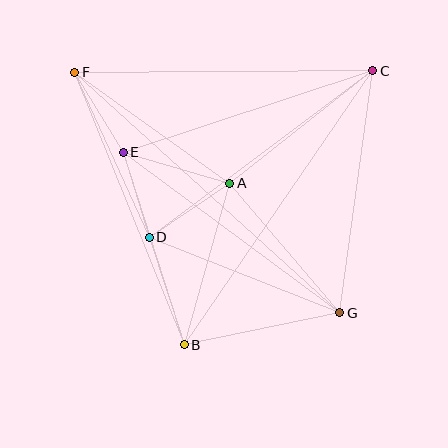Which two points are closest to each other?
Points D and E are closest to each other.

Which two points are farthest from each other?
Points F and G are farthest from each other.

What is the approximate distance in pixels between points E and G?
The distance between E and G is approximately 270 pixels.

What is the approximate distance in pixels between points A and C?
The distance between A and C is approximately 182 pixels.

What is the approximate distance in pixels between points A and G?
The distance between A and G is approximately 170 pixels.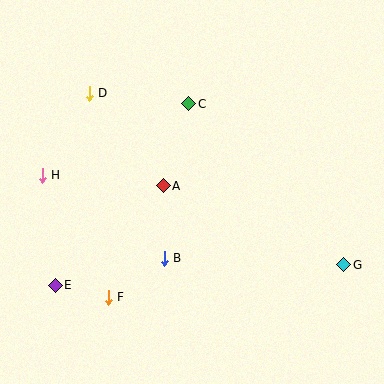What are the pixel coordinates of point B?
Point B is at (164, 258).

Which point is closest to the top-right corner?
Point C is closest to the top-right corner.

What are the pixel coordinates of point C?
Point C is at (189, 104).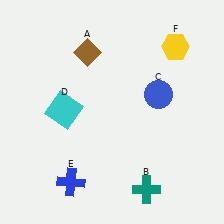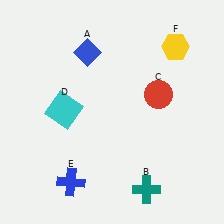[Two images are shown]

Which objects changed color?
A changed from brown to blue. C changed from blue to red.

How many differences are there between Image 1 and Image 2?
There are 2 differences between the two images.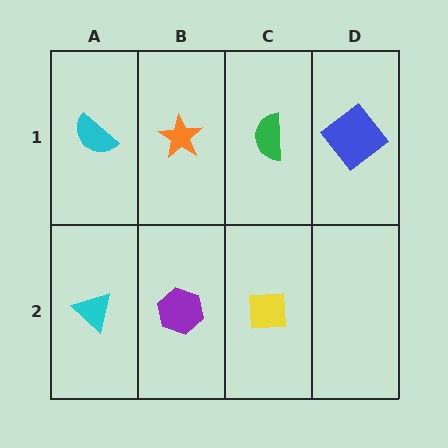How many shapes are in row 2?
3 shapes.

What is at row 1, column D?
A blue diamond.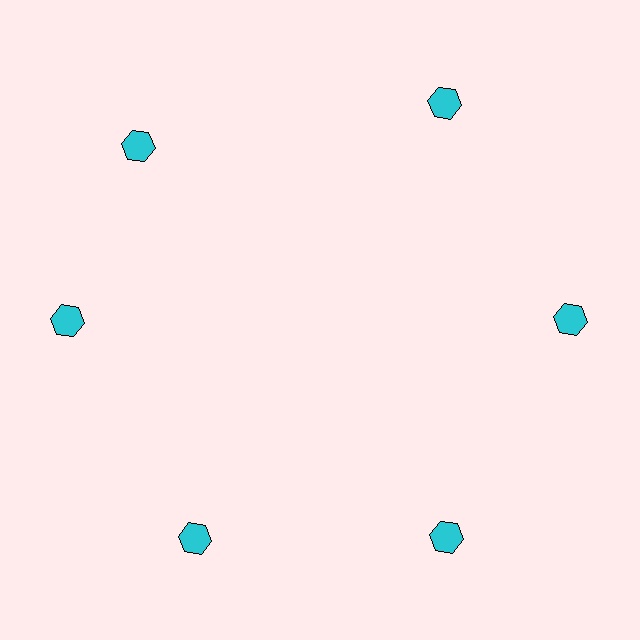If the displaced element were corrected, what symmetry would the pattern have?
It would have 6-fold rotational symmetry — the pattern would map onto itself every 60 degrees.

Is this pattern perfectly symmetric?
No. The 6 cyan hexagons are arranged in a ring, but one element near the 11 o'clock position is rotated out of alignment along the ring, breaking the 6-fold rotational symmetry.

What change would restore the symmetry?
The symmetry would be restored by rotating it back into even spacing with its neighbors so that all 6 hexagons sit at equal angles and equal distance from the center.